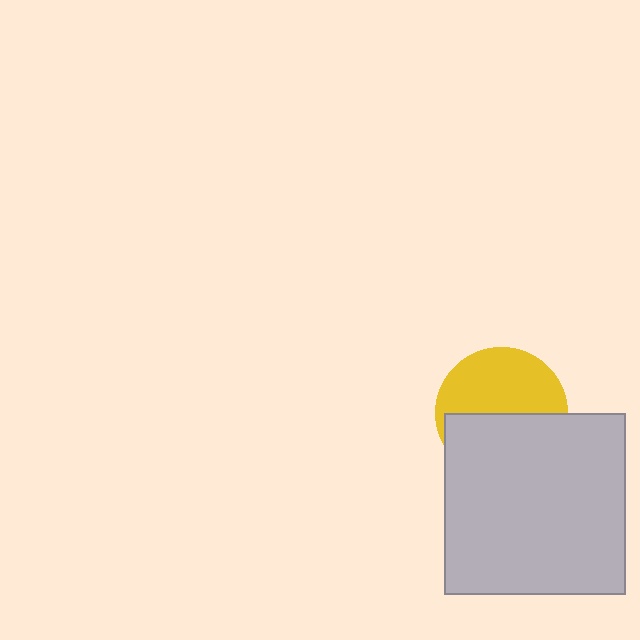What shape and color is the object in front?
The object in front is a light gray square.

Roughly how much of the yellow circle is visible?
About half of it is visible (roughly 52%).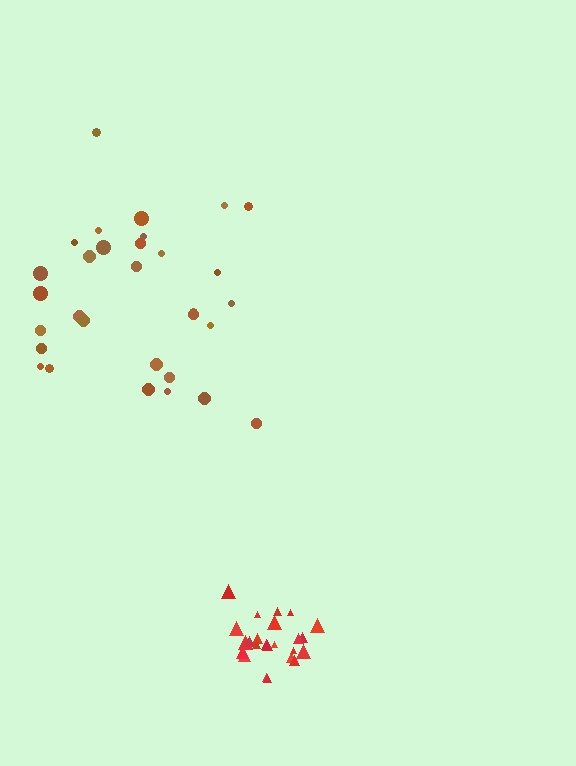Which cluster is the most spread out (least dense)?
Brown.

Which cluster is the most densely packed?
Red.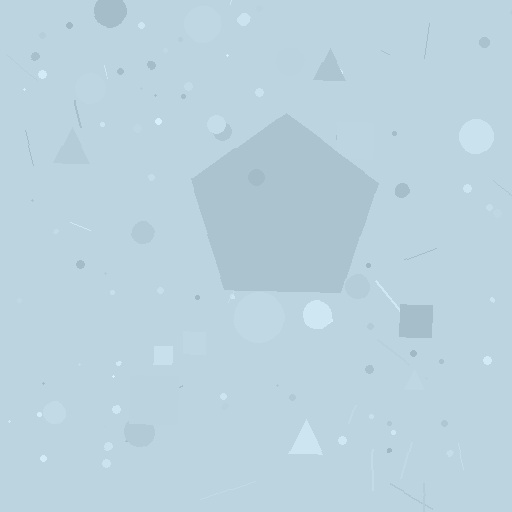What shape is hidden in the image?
A pentagon is hidden in the image.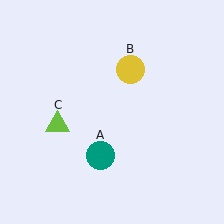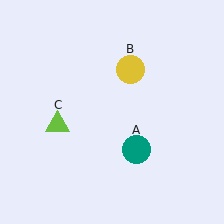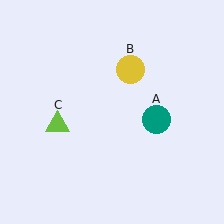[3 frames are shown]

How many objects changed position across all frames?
1 object changed position: teal circle (object A).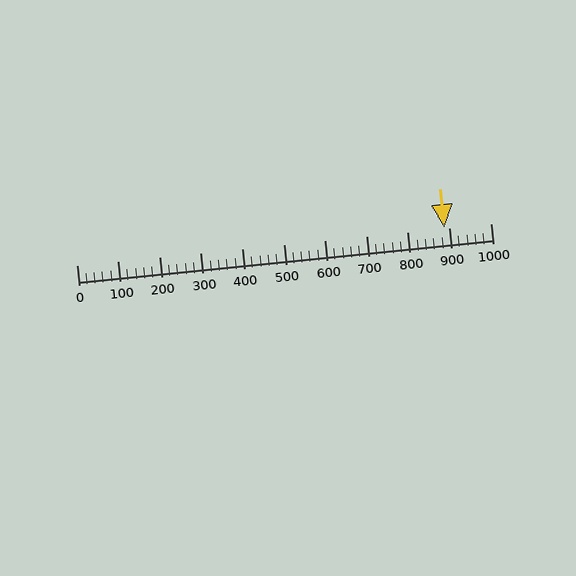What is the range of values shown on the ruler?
The ruler shows values from 0 to 1000.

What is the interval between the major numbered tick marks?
The major tick marks are spaced 100 units apart.